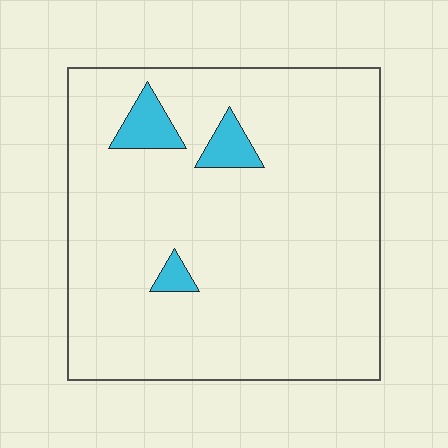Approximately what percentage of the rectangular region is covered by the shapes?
Approximately 5%.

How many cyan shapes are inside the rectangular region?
3.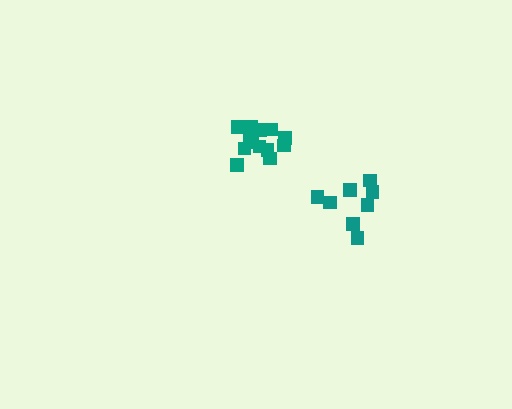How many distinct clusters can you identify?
There are 2 distinct clusters.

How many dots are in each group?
Group 1: 8 dots, Group 2: 14 dots (22 total).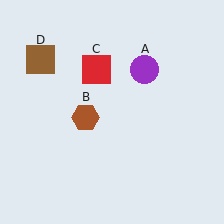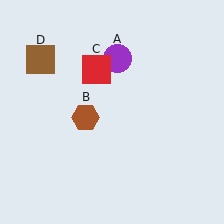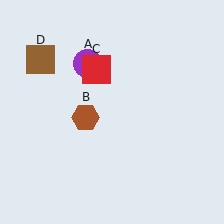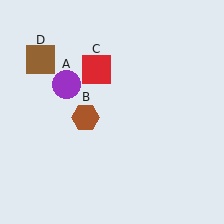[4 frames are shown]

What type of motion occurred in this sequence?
The purple circle (object A) rotated counterclockwise around the center of the scene.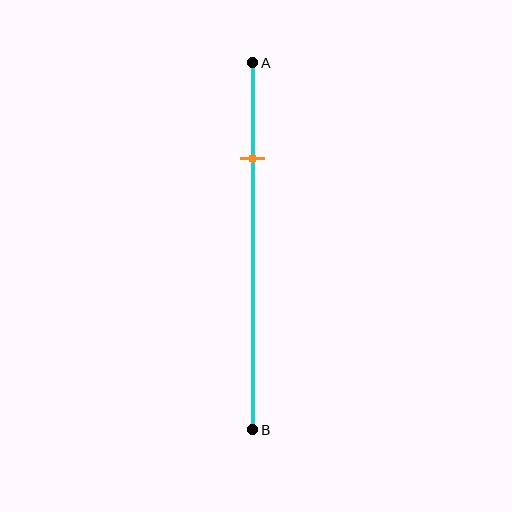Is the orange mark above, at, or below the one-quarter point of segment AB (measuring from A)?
The orange mark is approximately at the one-quarter point of segment AB.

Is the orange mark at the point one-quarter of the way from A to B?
Yes, the mark is approximately at the one-quarter point.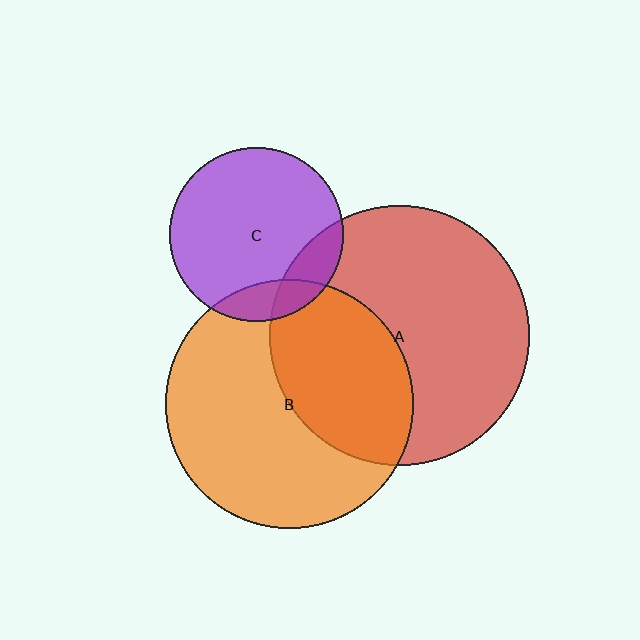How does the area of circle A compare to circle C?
Approximately 2.2 times.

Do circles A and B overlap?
Yes.